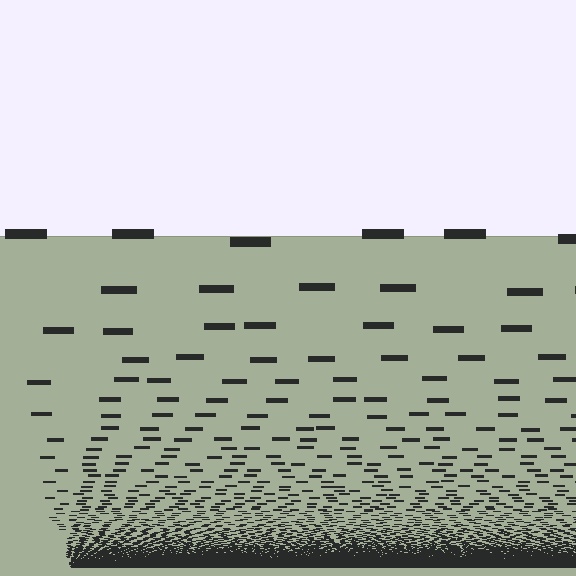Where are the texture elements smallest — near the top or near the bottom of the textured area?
Near the bottom.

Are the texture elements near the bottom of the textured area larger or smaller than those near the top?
Smaller. The gradient is inverted — elements near the bottom are smaller and denser.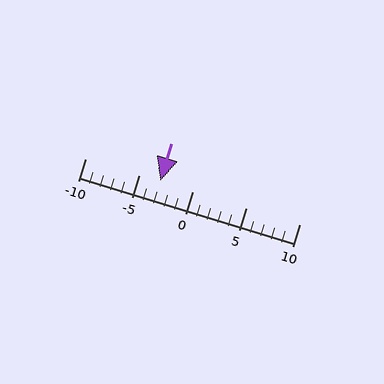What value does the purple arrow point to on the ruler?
The purple arrow points to approximately -3.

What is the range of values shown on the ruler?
The ruler shows values from -10 to 10.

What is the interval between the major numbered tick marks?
The major tick marks are spaced 5 units apart.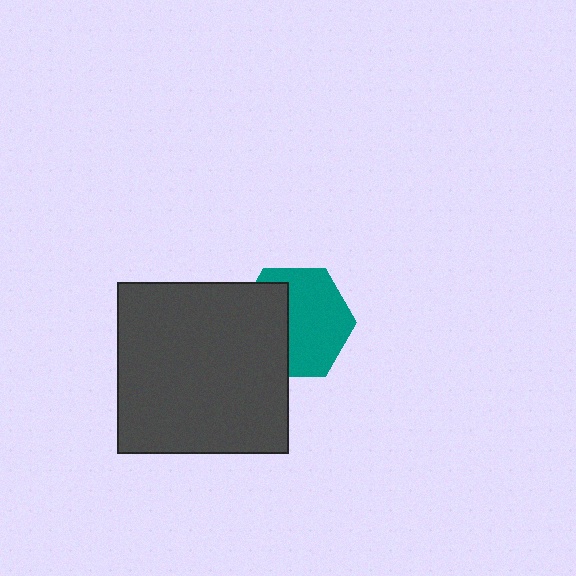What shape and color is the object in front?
The object in front is a dark gray square.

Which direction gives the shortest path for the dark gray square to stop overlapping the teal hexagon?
Moving left gives the shortest separation.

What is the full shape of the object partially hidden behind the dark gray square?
The partially hidden object is a teal hexagon.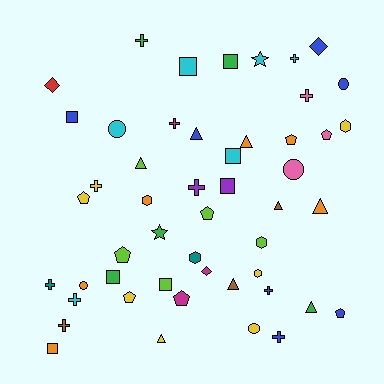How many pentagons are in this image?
There are 8 pentagons.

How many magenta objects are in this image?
There are 3 magenta objects.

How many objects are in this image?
There are 50 objects.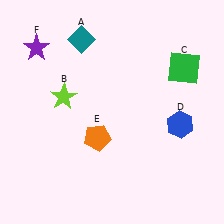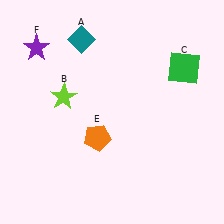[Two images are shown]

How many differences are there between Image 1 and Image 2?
There is 1 difference between the two images.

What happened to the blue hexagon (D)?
The blue hexagon (D) was removed in Image 2. It was in the bottom-right area of Image 1.